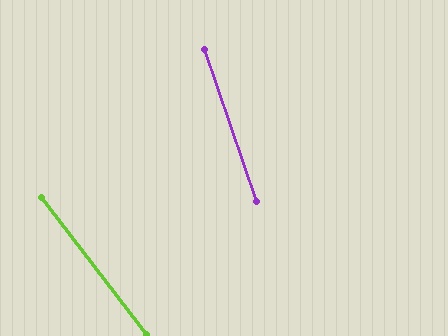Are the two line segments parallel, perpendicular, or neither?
Neither parallel nor perpendicular — they differ by about 19°.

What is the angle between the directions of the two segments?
Approximately 19 degrees.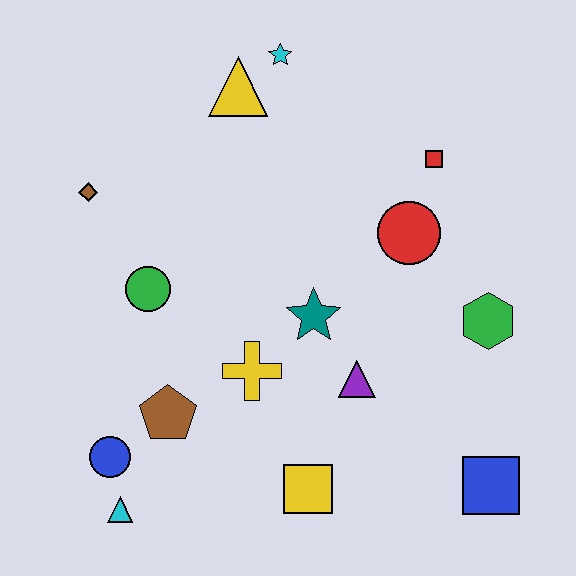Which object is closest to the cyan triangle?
The blue circle is closest to the cyan triangle.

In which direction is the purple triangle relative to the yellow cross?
The purple triangle is to the right of the yellow cross.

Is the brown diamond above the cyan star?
No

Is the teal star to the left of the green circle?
No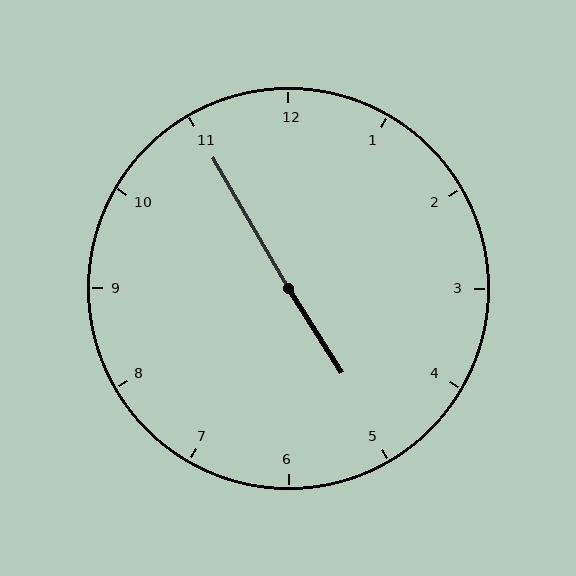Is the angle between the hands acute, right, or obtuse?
It is obtuse.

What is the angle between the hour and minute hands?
Approximately 178 degrees.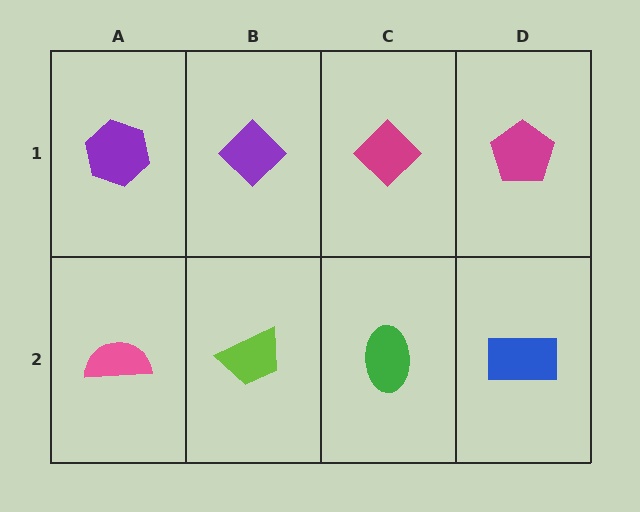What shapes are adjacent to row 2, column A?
A purple hexagon (row 1, column A), a lime trapezoid (row 2, column B).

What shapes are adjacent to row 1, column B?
A lime trapezoid (row 2, column B), a purple hexagon (row 1, column A), a magenta diamond (row 1, column C).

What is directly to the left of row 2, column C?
A lime trapezoid.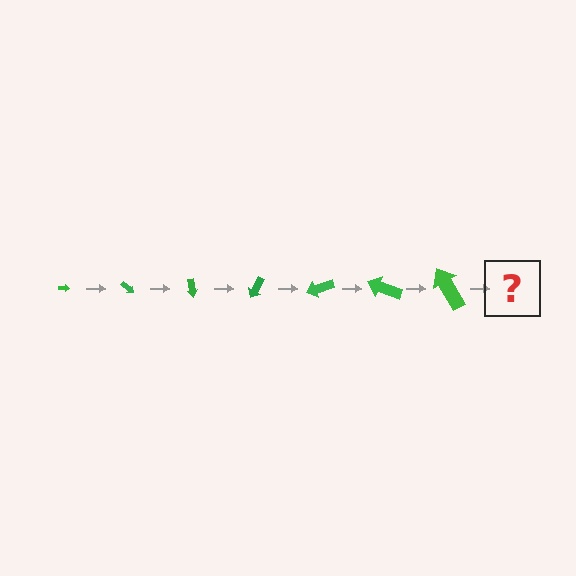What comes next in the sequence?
The next element should be an arrow, larger than the previous one and rotated 280 degrees from the start.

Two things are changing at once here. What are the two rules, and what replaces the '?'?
The two rules are that the arrow grows larger each step and it rotates 40 degrees each step. The '?' should be an arrow, larger than the previous one and rotated 280 degrees from the start.